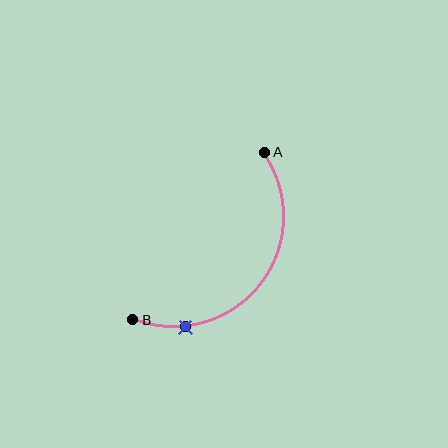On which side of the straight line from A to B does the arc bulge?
The arc bulges below and to the right of the straight line connecting A and B.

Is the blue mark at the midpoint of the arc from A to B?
No. The blue mark lies on the arc but is closer to endpoint B. The arc midpoint would be at the point on the curve equidistant along the arc from both A and B.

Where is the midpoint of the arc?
The arc midpoint is the point on the curve farthest from the straight line joining A and B. It sits below and to the right of that line.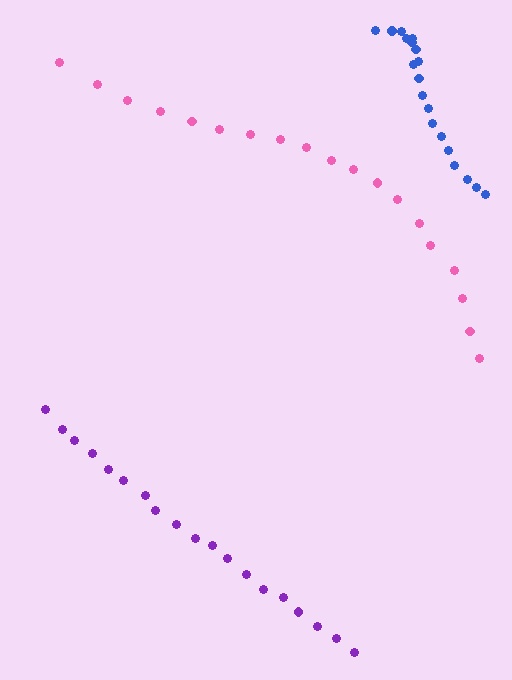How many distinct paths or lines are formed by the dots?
There are 3 distinct paths.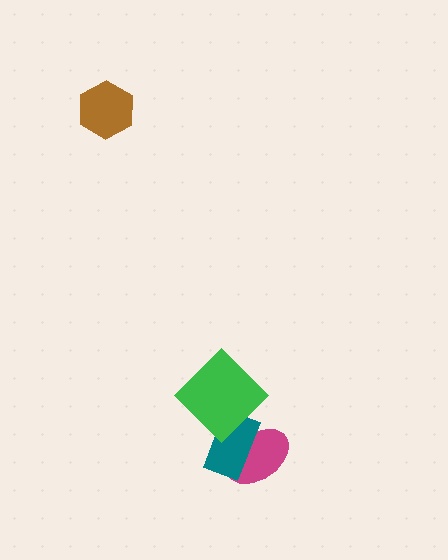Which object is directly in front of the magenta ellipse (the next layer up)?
The teal rectangle is directly in front of the magenta ellipse.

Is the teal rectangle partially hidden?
Yes, it is partially covered by another shape.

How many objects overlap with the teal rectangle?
2 objects overlap with the teal rectangle.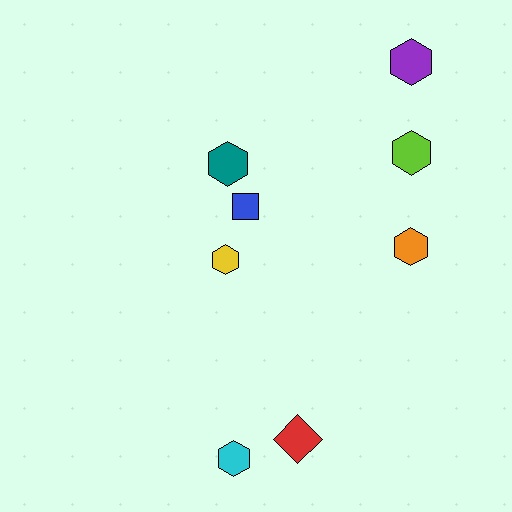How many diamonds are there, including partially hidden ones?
There is 1 diamond.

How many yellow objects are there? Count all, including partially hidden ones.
There is 1 yellow object.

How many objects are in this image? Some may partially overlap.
There are 8 objects.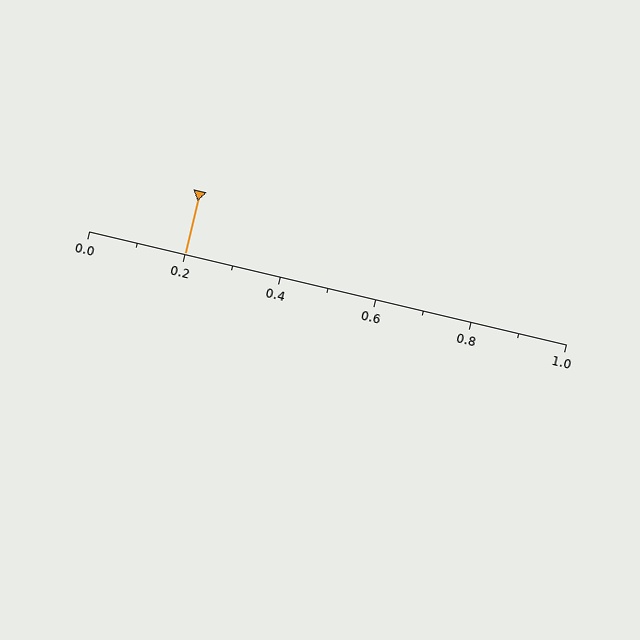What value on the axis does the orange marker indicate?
The marker indicates approximately 0.2.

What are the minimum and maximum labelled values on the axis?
The axis runs from 0.0 to 1.0.